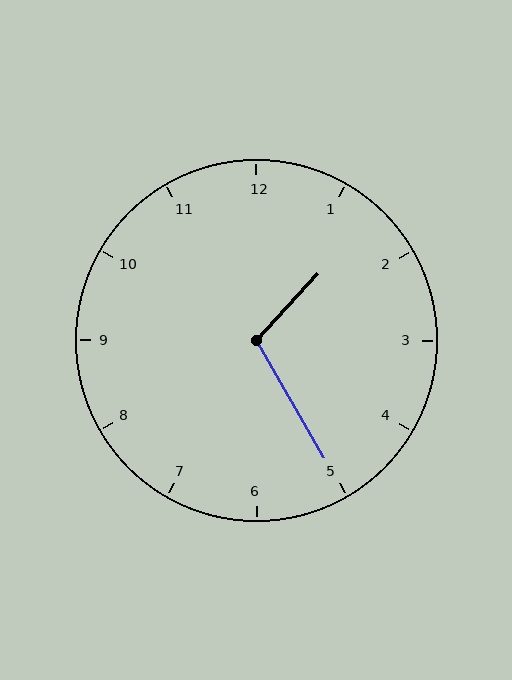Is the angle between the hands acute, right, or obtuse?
It is obtuse.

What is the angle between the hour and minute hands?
Approximately 108 degrees.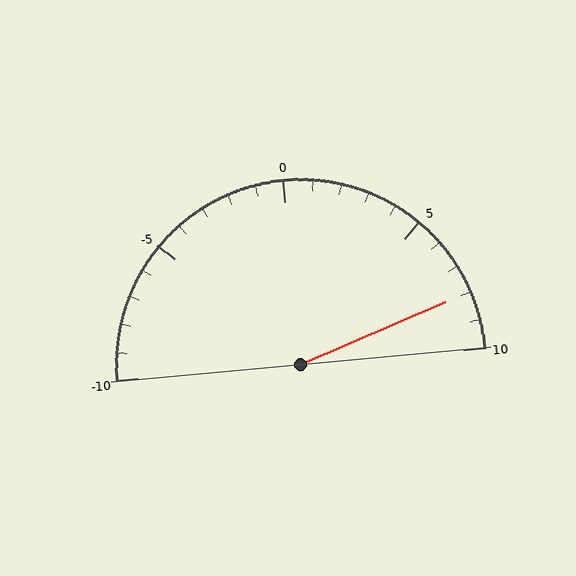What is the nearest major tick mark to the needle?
The nearest major tick mark is 10.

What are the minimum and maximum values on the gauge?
The gauge ranges from -10 to 10.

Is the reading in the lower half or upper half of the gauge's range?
The reading is in the upper half of the range (-10 to 10).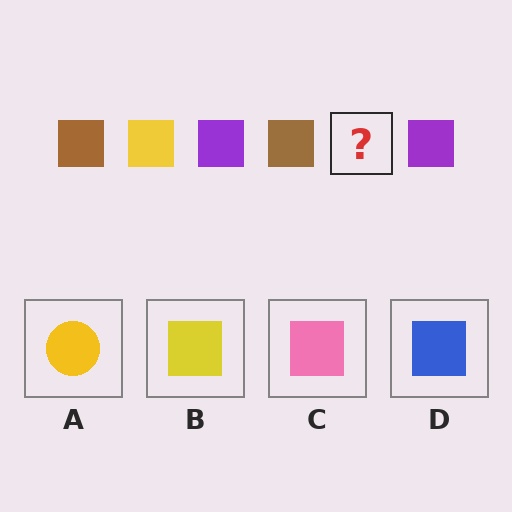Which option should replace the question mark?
Option B.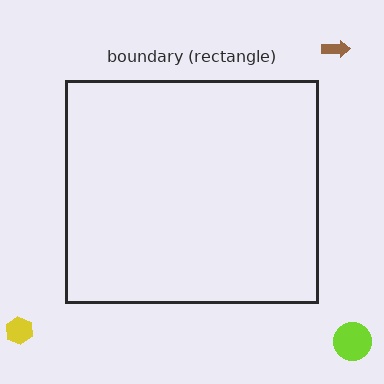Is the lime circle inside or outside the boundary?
Outside.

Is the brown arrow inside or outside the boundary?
Outside.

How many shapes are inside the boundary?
0 inside, 3 outside.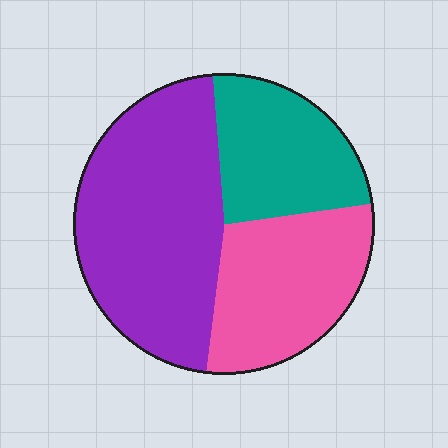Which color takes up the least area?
Teal, at roughly 25%.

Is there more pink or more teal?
Pink.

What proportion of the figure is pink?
Pink covers 29% of the figure.